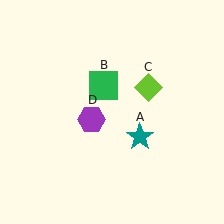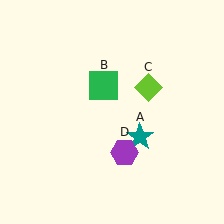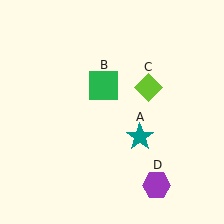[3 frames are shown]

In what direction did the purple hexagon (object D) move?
The purple hexagon (object D) moved down and to the right.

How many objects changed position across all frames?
1 object changed position: purple hexagon (object D).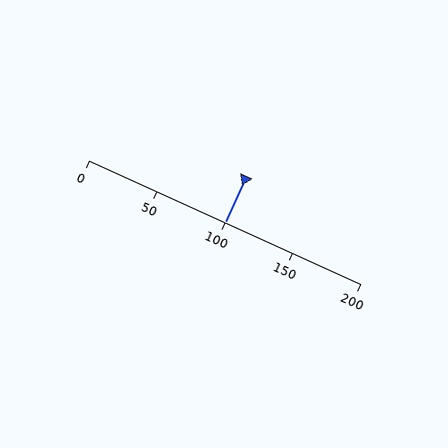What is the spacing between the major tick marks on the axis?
The major ticks are spaced 50 apart.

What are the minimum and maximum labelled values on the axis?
The axis runs from 0 to 200.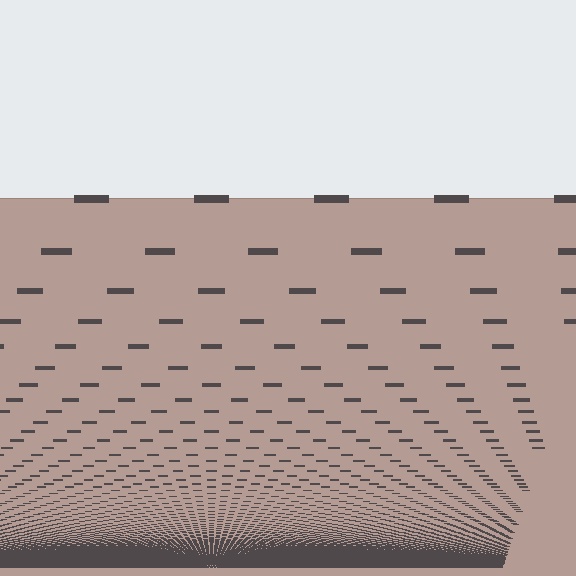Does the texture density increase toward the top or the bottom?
Density increases toward the bottom.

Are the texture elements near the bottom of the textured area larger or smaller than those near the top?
Smaller. The gradient is inverted — elements near the bottom are smaller and denser.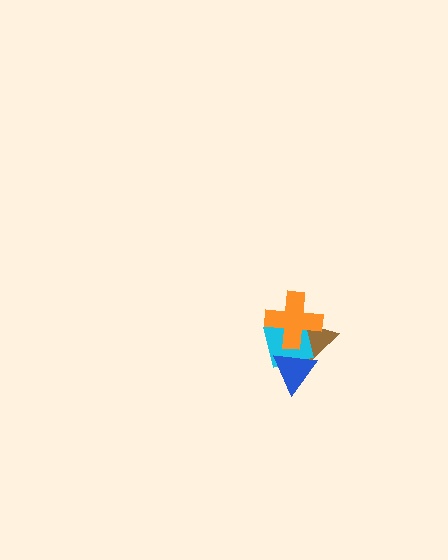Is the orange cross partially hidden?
No, no other shape covers it.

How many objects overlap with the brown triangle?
3 objects overlap with the brown triangle.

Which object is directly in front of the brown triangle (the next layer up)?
The cyan square is directly in front of the brown triangle.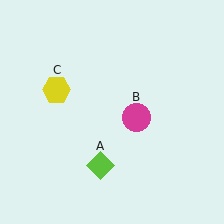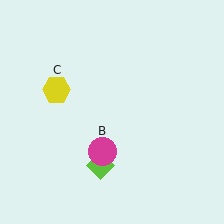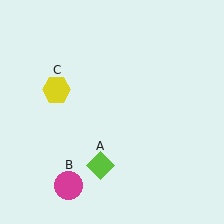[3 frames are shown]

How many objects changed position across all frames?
1 object changed position: magenta circle (object B).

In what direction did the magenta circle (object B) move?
The magenta circle (object B) moved down and to the left.